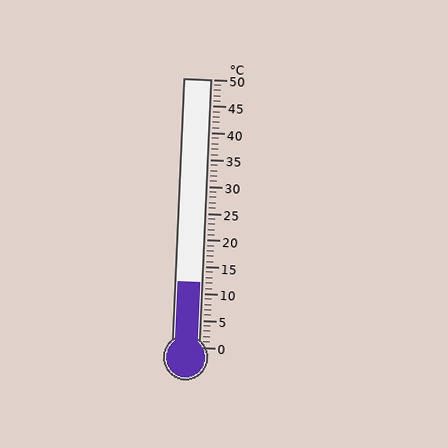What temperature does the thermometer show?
The thermometer shows approximately 12°C.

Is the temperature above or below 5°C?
The temperature is above 5°C.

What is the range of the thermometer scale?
The thermometer scale ranges from 0°C to 50°C.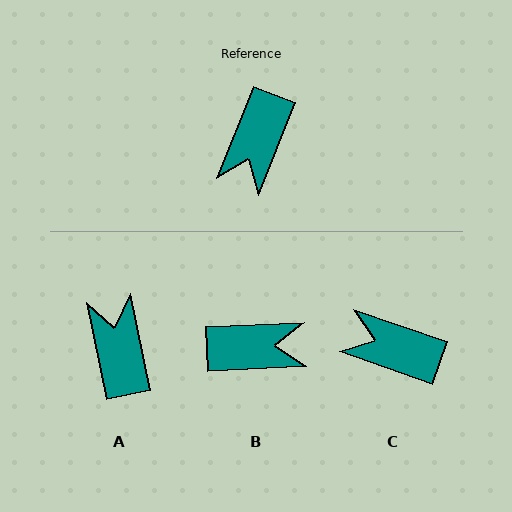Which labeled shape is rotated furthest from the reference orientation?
A, about 147 degrees away.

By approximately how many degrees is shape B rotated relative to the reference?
Approximately 114 degrees counter-clockwise.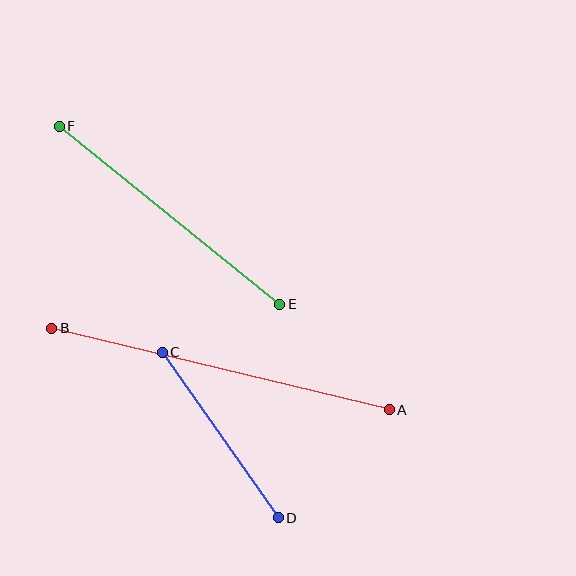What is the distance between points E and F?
The distance is approximately 284 pixels.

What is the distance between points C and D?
The distance is approximately 202 pixels.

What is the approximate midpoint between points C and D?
The midpoint is at approximately (220, 435) pixels.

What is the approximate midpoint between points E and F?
The midpoint is at approximately (170, 215) pixels.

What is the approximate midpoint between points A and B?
The midpoint is at approximately (221, 369) pixels.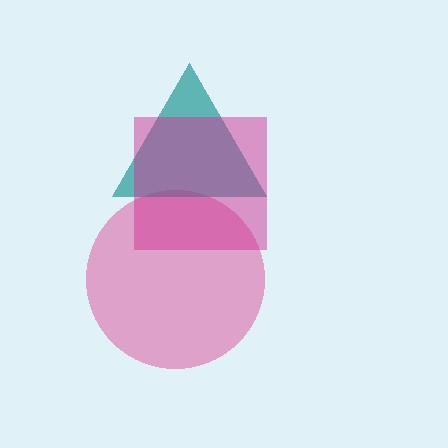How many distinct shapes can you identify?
There are 3 distinct shapes: a pink circle, a teal triangle, a magenta square.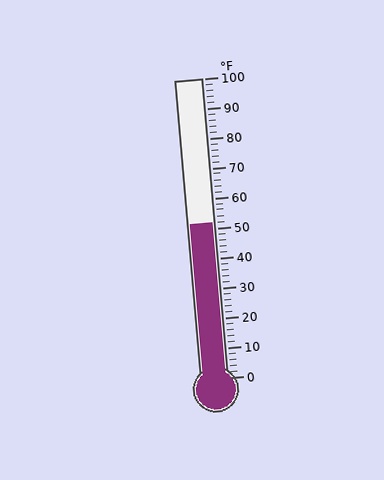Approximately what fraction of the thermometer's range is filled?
The thermometer is filled to approximately 50% of its range.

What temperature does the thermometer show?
The thermometer shows approximately 52°F.